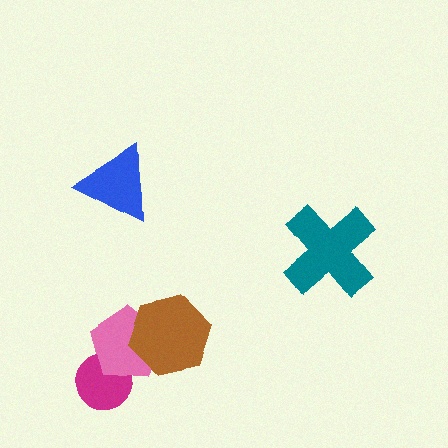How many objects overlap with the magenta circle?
1 object overlaps with the magenta circle.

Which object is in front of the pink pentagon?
The brown hexagon is in front of the pink pentagon.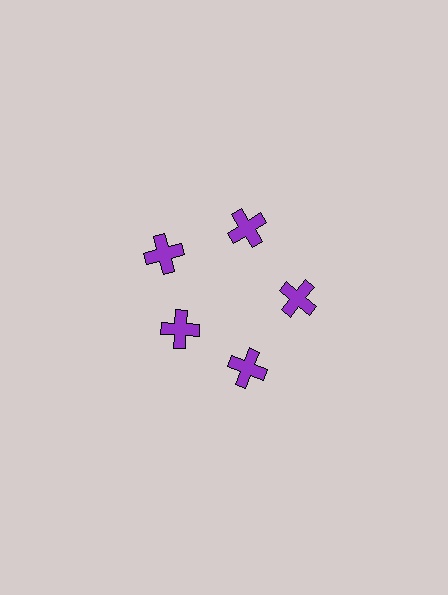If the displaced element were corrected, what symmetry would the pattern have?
It would have 5-fold rotational symmetry — the pattern would map onto itself every 72 degrees.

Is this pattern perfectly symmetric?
No. The 5 purple crosses are arranged in a ring, but one element near the 8 o'clock position is pulled inward toward the center, breaking the 5-fold rotational symmetry.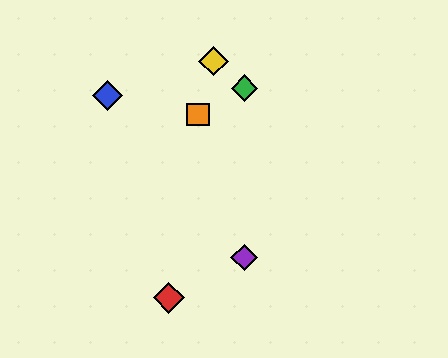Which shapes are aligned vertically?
The green diamond, the purple diamond are aligned vertically.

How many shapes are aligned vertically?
2 shapes (the green diamond, the purple diamond) are aligned vertically.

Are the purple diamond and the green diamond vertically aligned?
Yes, both are at x≈244.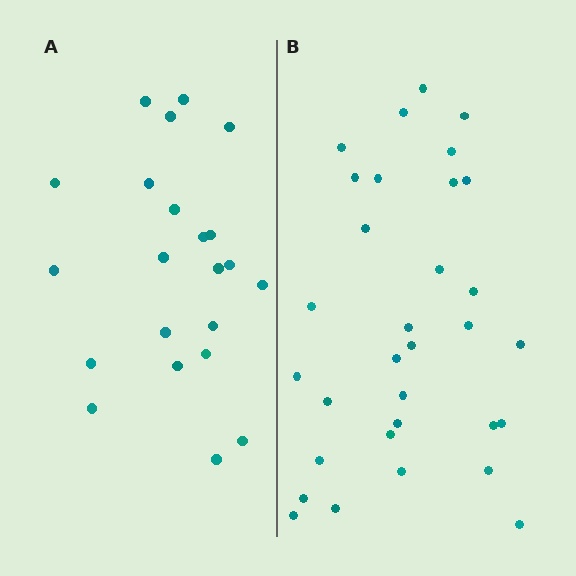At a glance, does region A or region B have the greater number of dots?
Region B (the right region) has more dots.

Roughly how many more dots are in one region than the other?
Region B has roughly 10 or so more dots than region A.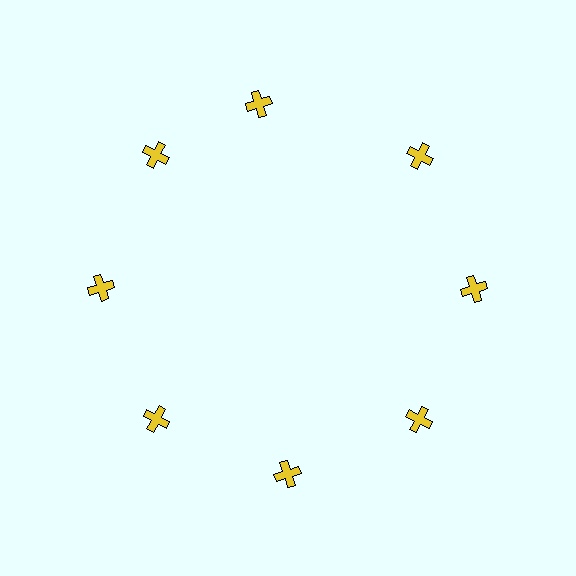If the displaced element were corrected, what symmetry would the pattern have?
It would have 8-fold rotational symmetry — the pattern would map onto itself every 45 degrees.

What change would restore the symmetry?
The symmetry would be restored by rotating it back into even spacing with its neighbors so that all 8 crosses sit at equal angles and equal distance from the center.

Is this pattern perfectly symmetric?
No. The 8 yellow crosses are arranged in a ring, but one element near the 12 o'clock position is rotated out of alignment along the ring, breaking the 8-fold rotational symmetry.